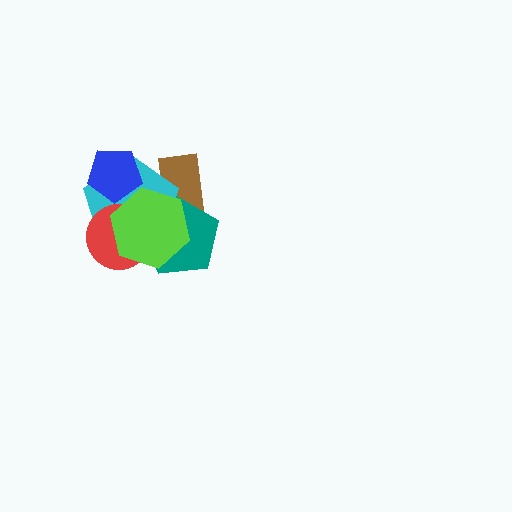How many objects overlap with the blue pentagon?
1 object overlaps with the blue pentagon.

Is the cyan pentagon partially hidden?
Yes, it is partially covered by another shape.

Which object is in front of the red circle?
The lime hexagon is in front of the red circle.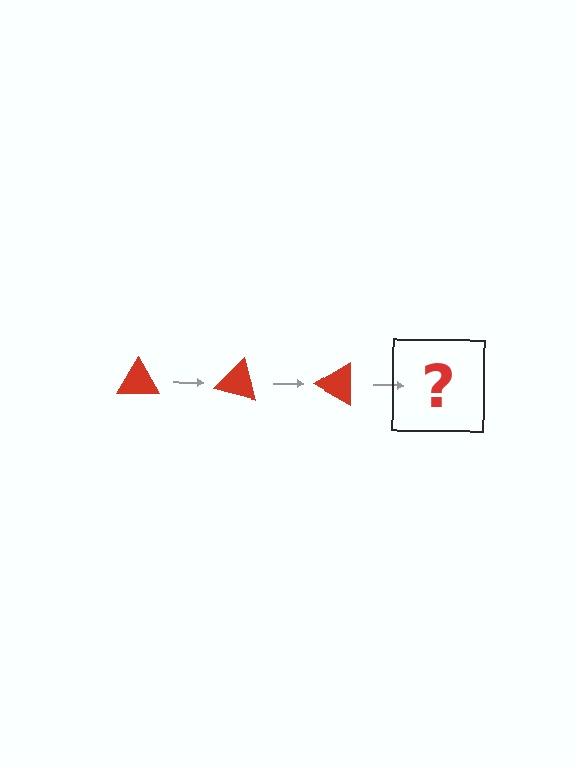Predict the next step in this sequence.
The next step is a red triangle rotated 45 degrees.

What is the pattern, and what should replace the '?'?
The pattern is that the triangle rotates 15 degrees each step. The '?' should be a red triangle rotated 45 degrees.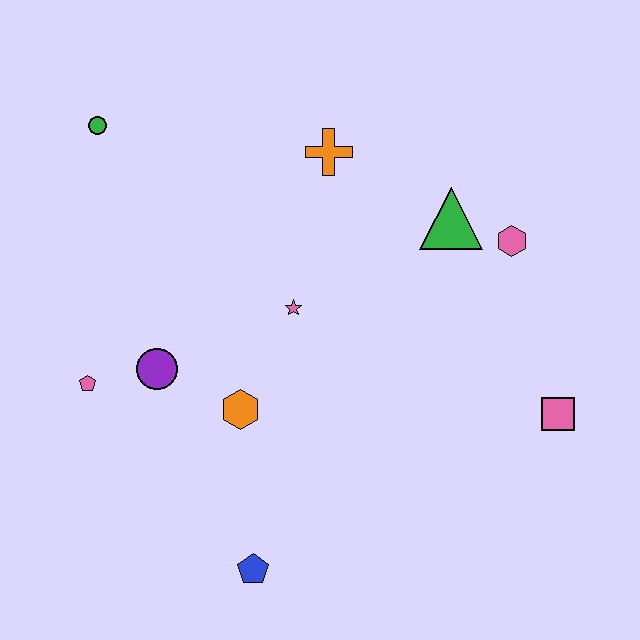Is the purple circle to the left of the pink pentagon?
No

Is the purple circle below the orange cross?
Yes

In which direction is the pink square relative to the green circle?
The pink square is to the right of the green circle.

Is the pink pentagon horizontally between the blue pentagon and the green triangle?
No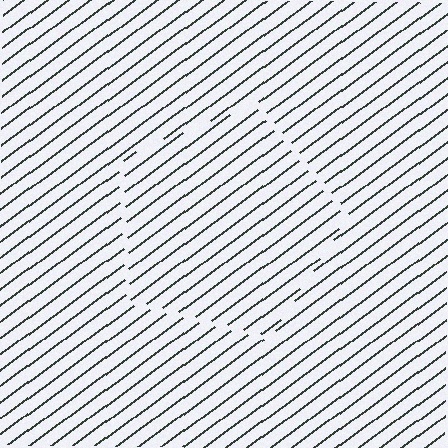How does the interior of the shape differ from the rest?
The interior of the shape contains the same grating, shifted by half a period — the contour is defined by the phase discontinuity where line-ends from the inner and outer gratings abut.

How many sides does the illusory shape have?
5 sides — the line-ends trace a pentagon.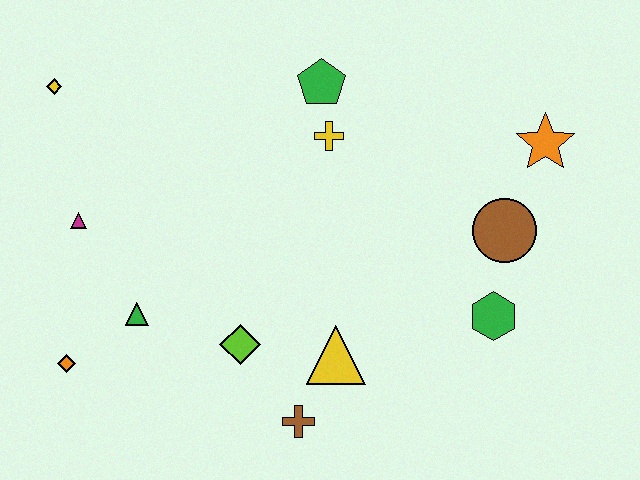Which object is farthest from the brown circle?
The yellow diamond is farthest from the brown circle.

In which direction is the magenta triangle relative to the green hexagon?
The magenta triangle is to the left of the green hexagon.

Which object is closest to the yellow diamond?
The magenta triangle is closest to the yellow diamond.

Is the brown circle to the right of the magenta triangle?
Yes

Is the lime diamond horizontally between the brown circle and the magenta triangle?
Yes